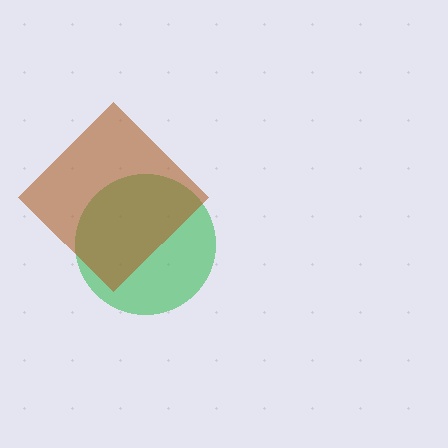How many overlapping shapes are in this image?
There are 2 overlapping shapes in the image.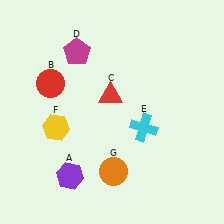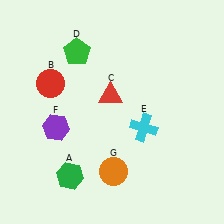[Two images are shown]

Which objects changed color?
A changed from purple to green. D changed from magenta to green. F changed from yellow to purple.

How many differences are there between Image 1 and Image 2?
There are 3 differences between the two images.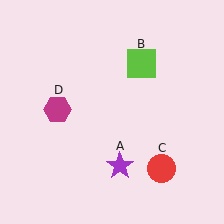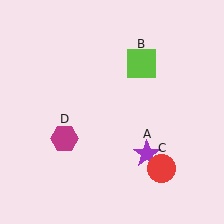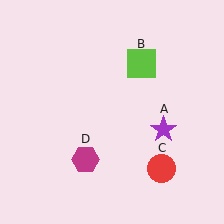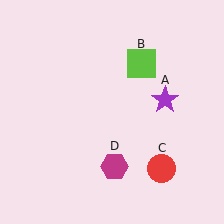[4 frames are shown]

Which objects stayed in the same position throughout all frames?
Lime square (object B) and red circle (object C) remained stationary.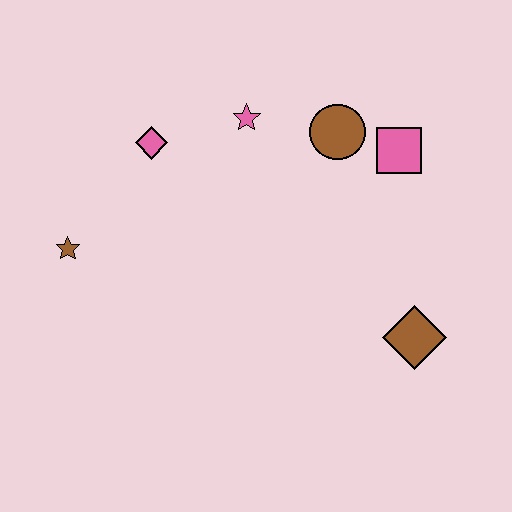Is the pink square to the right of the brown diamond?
No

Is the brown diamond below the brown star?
Yes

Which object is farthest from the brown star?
The brown diamond is farthest from the brown star.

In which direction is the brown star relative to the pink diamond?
The brown star is below the pink diamond.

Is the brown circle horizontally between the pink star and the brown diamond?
Yes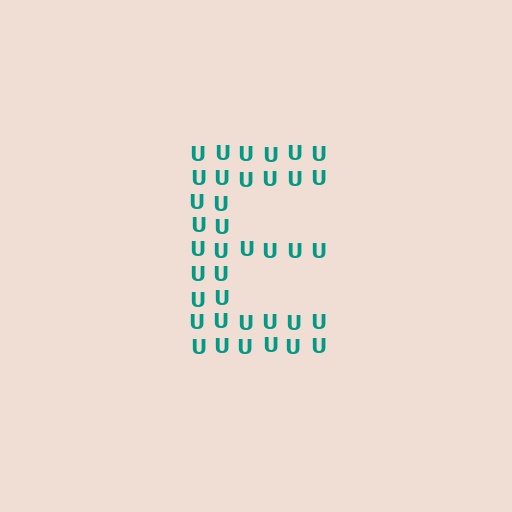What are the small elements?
The small elements are letter U's.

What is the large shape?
The large shape is the letter E.